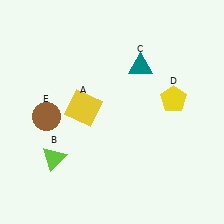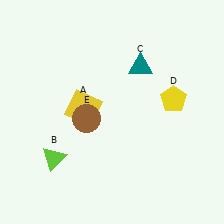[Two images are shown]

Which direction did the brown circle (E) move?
The brown circle (E) moved right.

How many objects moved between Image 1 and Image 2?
1 object moved between the two images.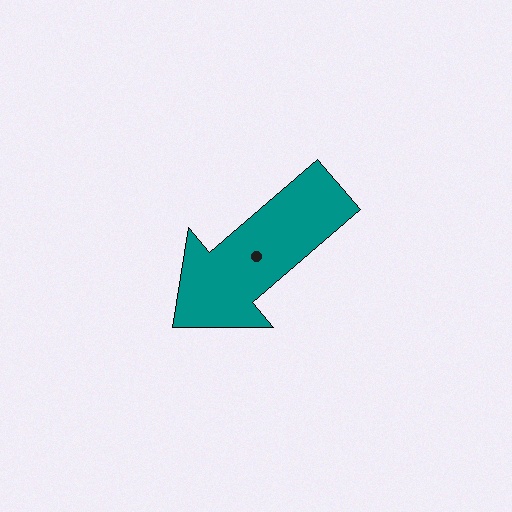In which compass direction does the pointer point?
Southwest.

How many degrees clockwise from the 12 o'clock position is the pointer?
Approximately 229 degrees.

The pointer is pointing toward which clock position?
Roughly 8 o'clock.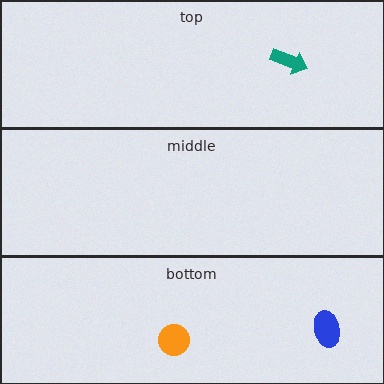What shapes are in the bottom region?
The blue ellipse, the orange circle.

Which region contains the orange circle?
The bottom region.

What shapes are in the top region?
The teal arrow.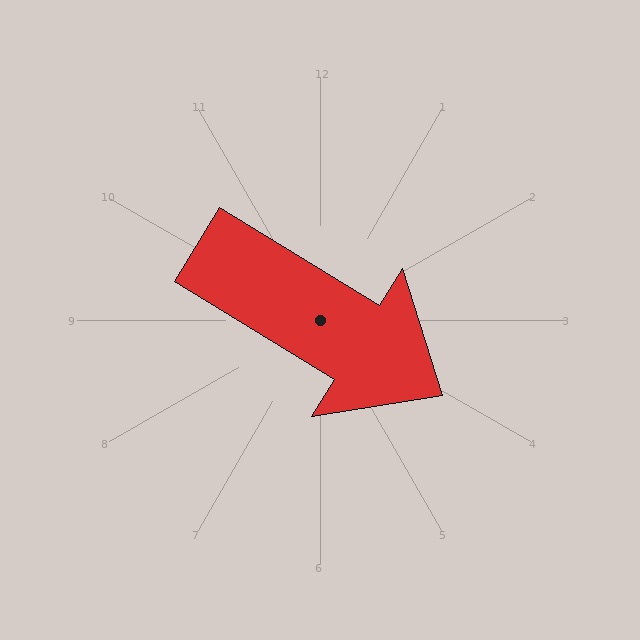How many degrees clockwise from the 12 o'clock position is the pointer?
Approximately 122 degrees.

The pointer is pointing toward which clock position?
Roughly 4 o'clock.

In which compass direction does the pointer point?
Southeast.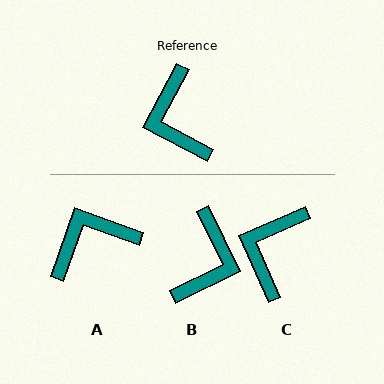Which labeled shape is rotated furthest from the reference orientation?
B, about 144 degrees away.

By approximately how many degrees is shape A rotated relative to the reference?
Approximately 81 degrees clockwise.